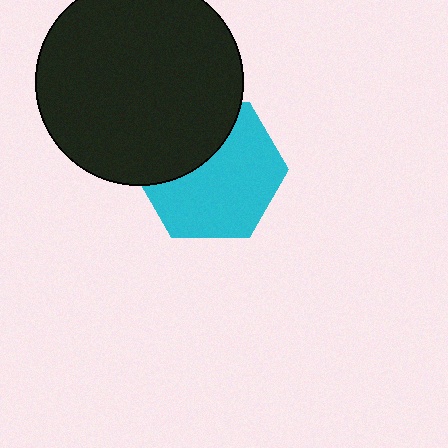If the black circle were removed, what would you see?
You would see the complete cyan hexagon.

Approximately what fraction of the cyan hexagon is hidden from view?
Roughly 36% of the cyan hexagon is hidden behind the black circle.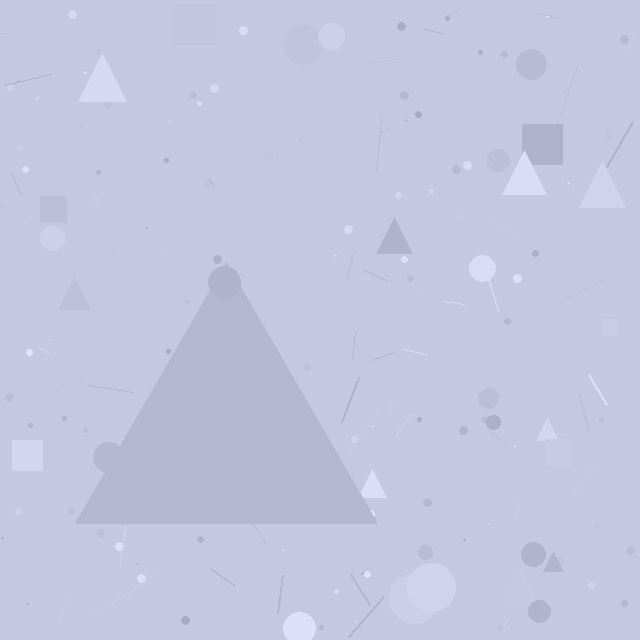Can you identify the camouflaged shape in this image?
The camouflaged shape is a triangle.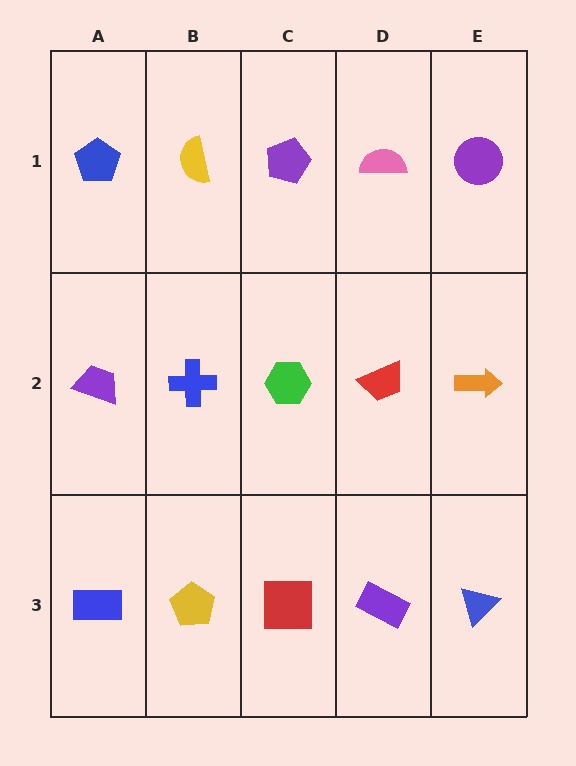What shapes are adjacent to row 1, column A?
A purple trapezoid (row 2, column A), a yellow semicircle (row 1, column B).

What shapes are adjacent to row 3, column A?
A purple trapezoid (row 2, column A), a yellow pentagon (row 3, column B).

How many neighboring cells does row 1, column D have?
3.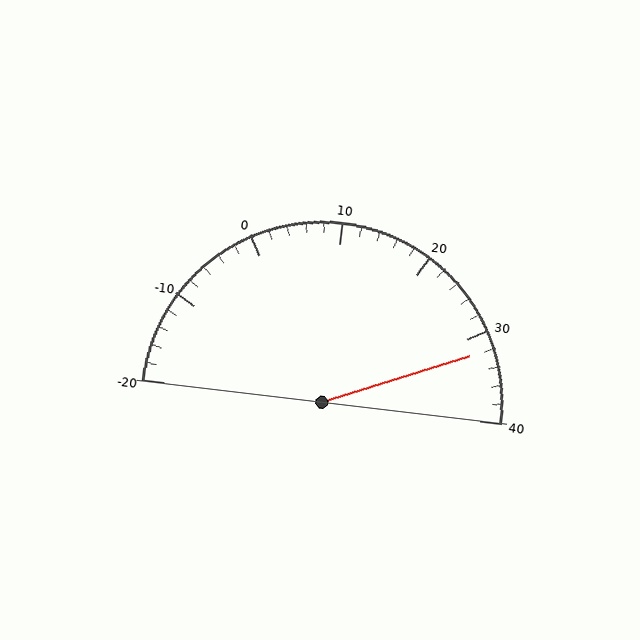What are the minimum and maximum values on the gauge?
The gauge ranges from -20 to 40.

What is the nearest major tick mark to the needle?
The nearest major tick mark is 30.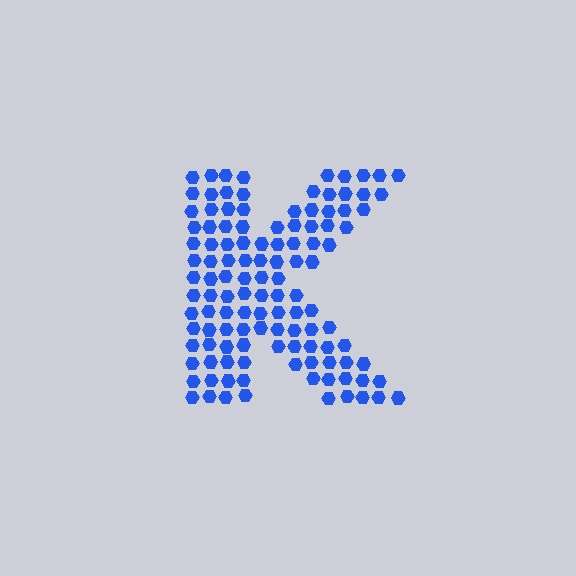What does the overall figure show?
The overall figure shows the letter K.